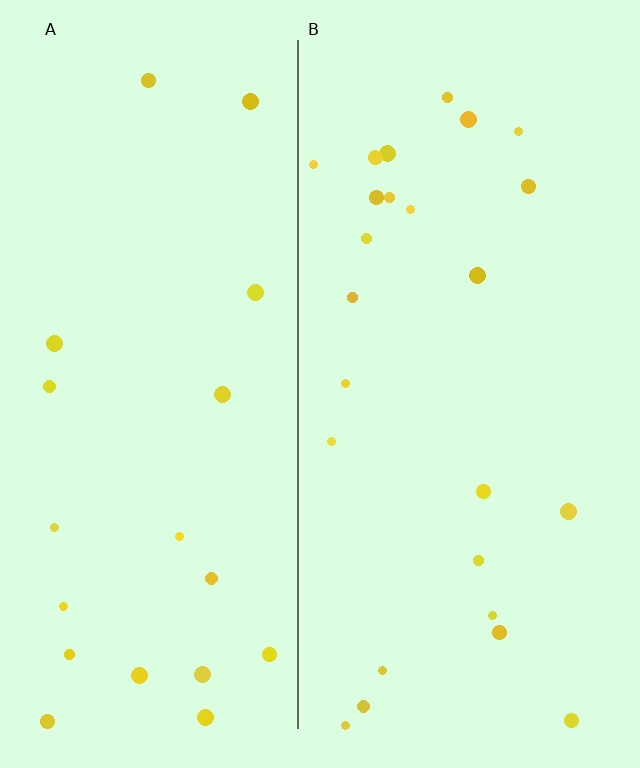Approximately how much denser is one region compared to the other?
Approximately 1.3× — region B over region A.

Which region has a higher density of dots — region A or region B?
B (the right).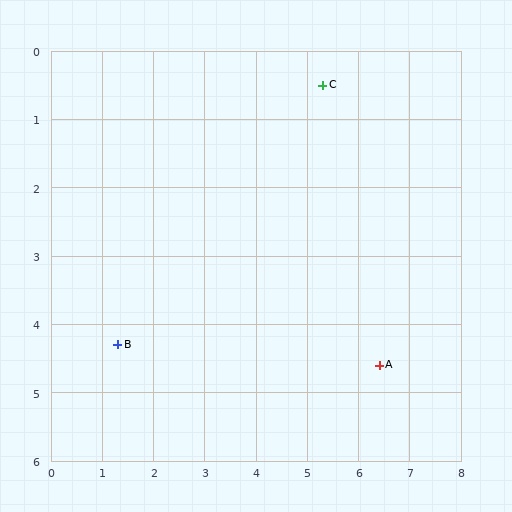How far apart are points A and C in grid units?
Points A and C are about 4.2 grid units apart.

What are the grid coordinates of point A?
Point A is at approximately (6.4, 4.6).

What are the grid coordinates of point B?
Point B is at approximately (1.3, 4.3).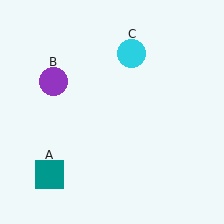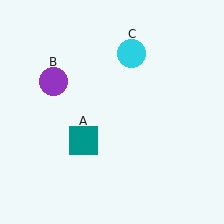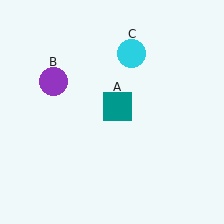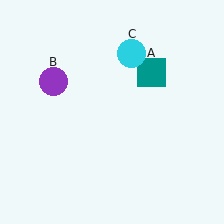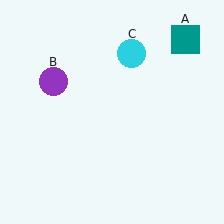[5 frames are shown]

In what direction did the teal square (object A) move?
The teal square (object A) moved up and to the right.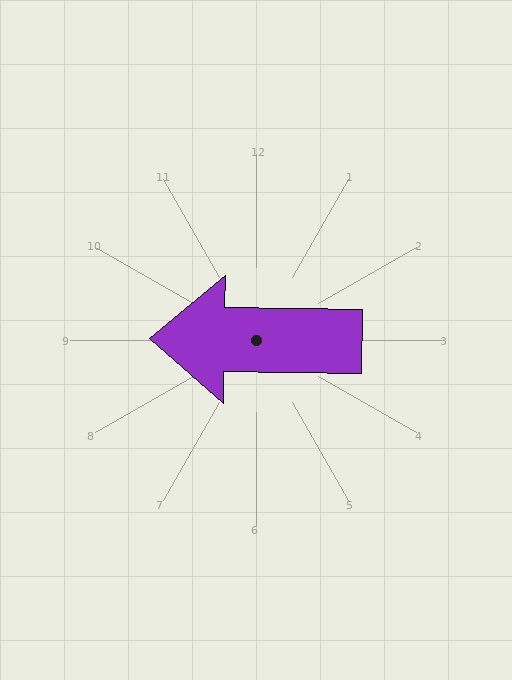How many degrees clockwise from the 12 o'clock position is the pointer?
Approximately 271 degrees.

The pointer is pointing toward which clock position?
Roughly 9 o'clock.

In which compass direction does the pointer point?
West.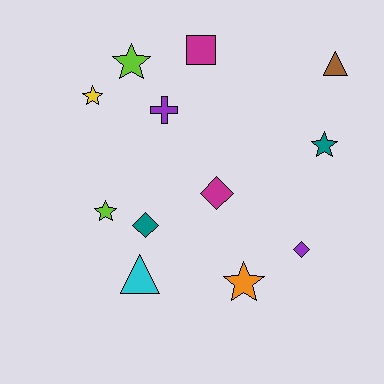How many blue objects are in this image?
There are no blue objects.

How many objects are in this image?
There are 12 objects.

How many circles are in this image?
There are no circles.